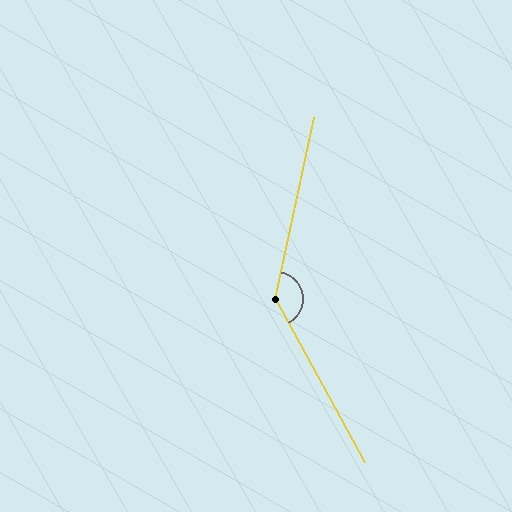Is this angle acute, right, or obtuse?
It is obtuse.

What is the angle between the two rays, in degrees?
Approximately 140 degrees.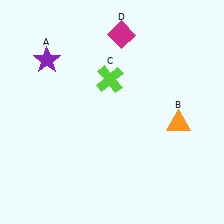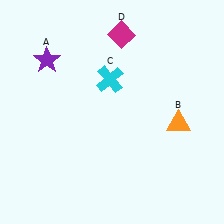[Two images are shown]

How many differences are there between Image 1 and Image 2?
There is 1 difference between the two images.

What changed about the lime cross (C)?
In Image 1, C is lime. In Image 2, it changed to cyan.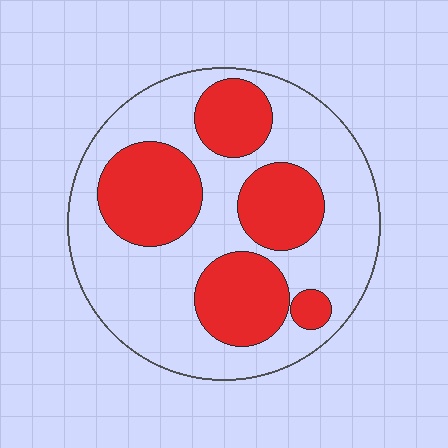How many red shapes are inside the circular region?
5.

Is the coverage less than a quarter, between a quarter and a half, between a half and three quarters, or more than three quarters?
Between a quarter and a half.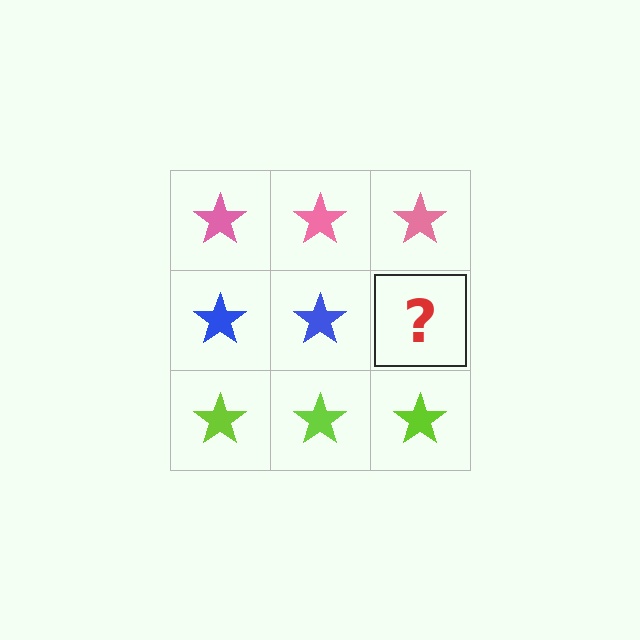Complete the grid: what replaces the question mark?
The question mark should be replaced with a blue star.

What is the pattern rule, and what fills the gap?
The rule is that each row has a consistent color. The gap should be filled with a blue star.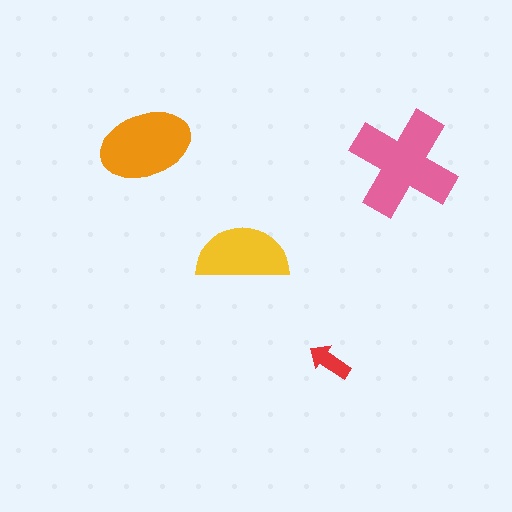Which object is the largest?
The pink cross.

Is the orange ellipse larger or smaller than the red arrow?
Larger.